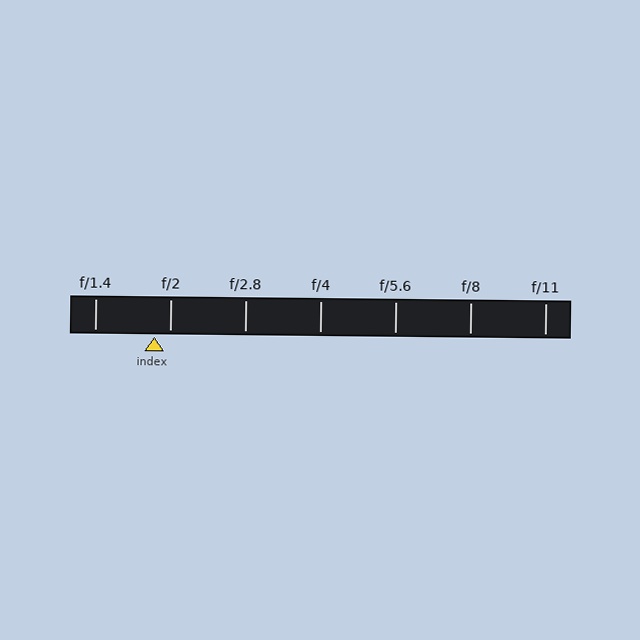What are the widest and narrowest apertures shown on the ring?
The widest aperture shown is f/1.4 and the narrowest is f/11.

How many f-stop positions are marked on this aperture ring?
There are 7 f-stop positions marked.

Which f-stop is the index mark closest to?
The index mark is closest to f/2.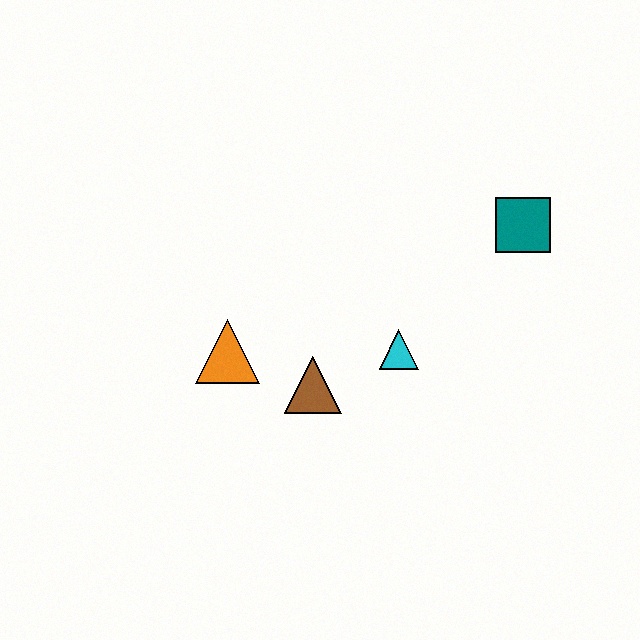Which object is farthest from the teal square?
The orange triangle is farthest from the teal square.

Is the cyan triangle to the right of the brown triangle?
Yes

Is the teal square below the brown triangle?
No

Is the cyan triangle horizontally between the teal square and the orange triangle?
Yes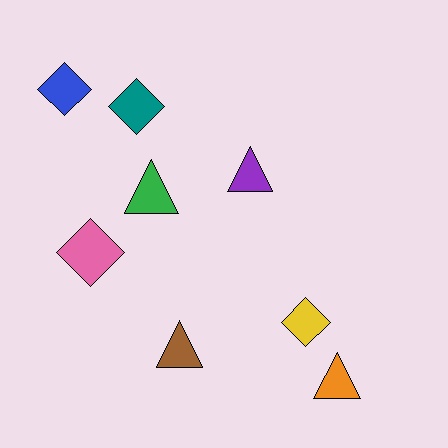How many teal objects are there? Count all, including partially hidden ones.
There is 1 teal object.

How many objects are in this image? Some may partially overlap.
There are 8 objects.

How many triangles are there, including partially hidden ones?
There are 4 triangles.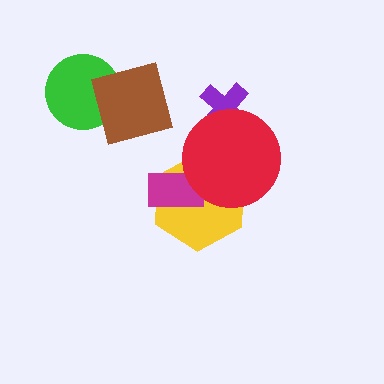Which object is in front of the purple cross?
The red circle is in front of the purple cross.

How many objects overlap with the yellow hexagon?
2 objects overlap with the yellow hexagon.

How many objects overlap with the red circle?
3 objects overlap with the red circle.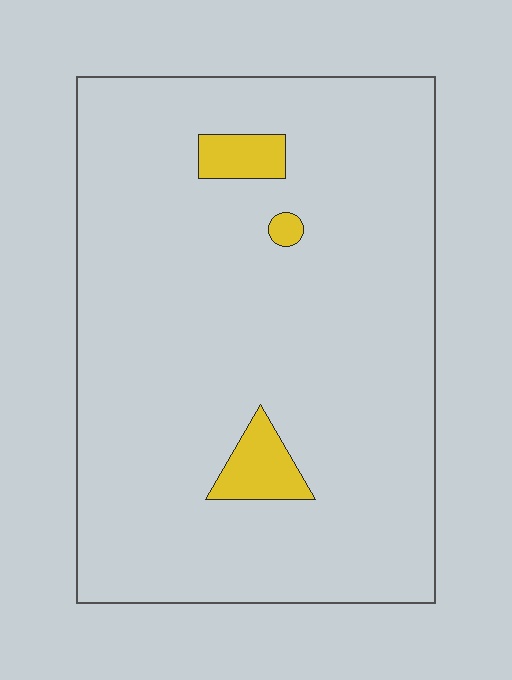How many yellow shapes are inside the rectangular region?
3.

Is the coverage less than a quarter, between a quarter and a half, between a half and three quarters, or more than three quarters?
Less than a quarter.